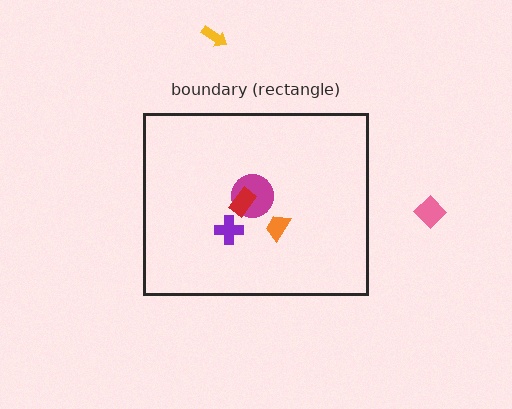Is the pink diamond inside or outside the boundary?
Outside.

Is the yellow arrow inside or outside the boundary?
Outside.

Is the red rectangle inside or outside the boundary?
Inside.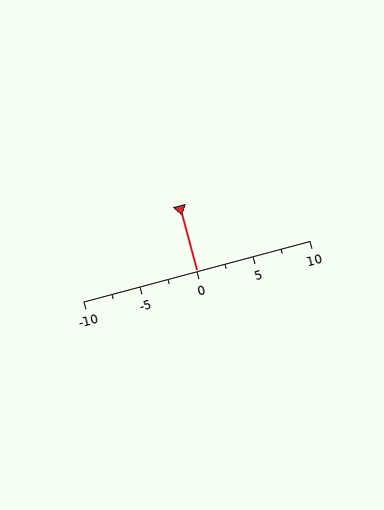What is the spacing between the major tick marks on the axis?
The major ticks are spaced 5 apart.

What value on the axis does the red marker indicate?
The marker indicates approximately 0.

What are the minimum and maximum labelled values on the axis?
The axis runs from -10 to 10.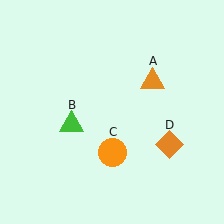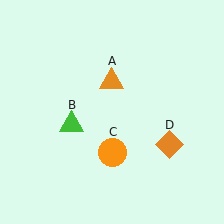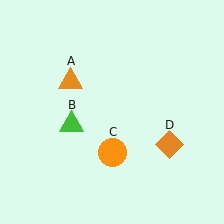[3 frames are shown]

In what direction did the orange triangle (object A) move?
The orange triangle (object A) moved left.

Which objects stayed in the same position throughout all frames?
Green triangle (object B) and orange circle (object C) and orange diamond (object D) remained stationary.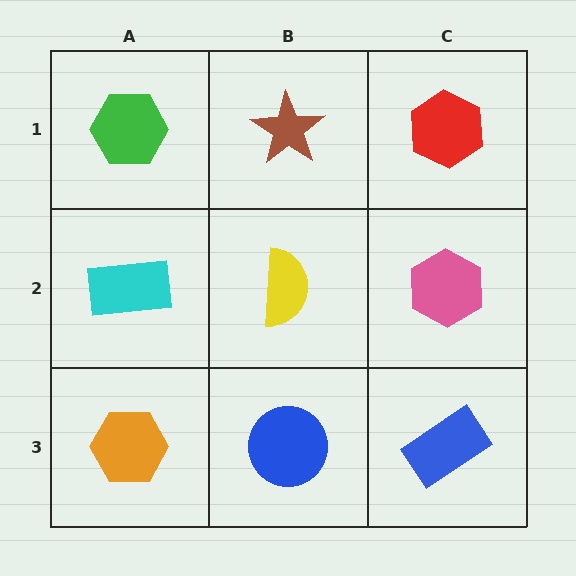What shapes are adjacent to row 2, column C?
A red hexagon (row 1, column C), a blue rectangle (row 3, column C), a yellow semicircle (row 2, column B).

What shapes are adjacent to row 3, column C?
A pink hexagon (row 2, column C), a blue circle (row 3, column B).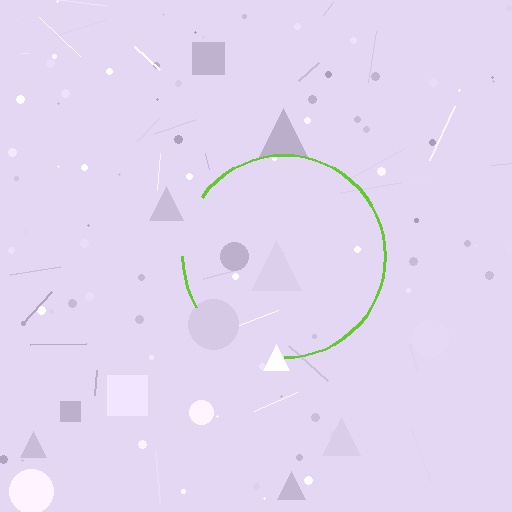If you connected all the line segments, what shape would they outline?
They would outline a circle.